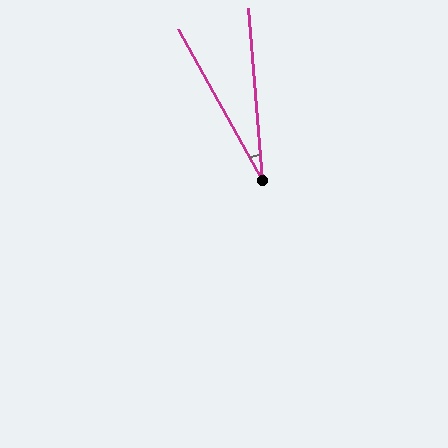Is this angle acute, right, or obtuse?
It is acute.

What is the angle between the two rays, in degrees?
Approximately 24 degrees.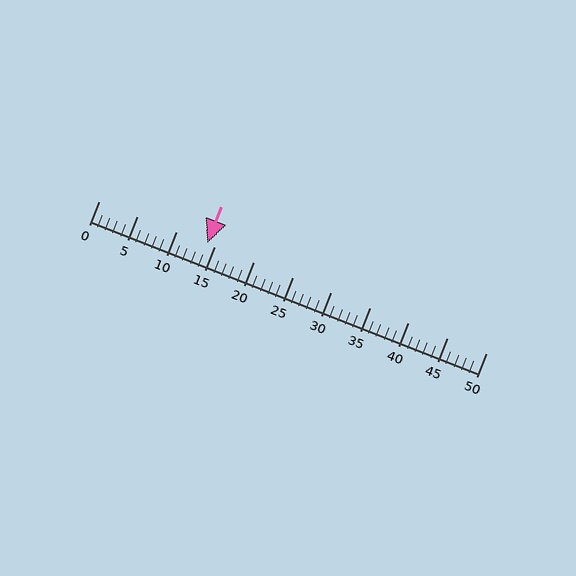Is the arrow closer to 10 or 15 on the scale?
The arrow is closer to 15.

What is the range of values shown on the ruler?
The ruler shows values from 0 to 50.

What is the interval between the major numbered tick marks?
The major tick marks are spaced 5 units apart.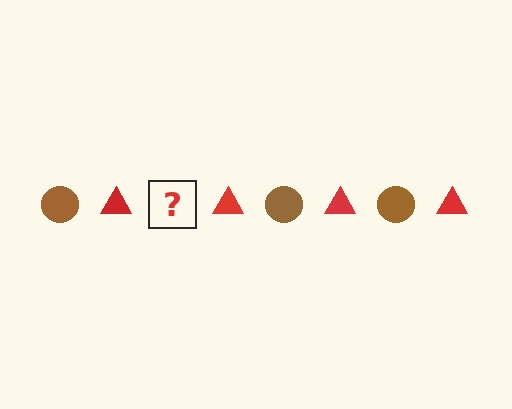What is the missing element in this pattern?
The missing element is a brown circle.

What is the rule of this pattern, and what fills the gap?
The rule is that the pattern alternates between brown circle and red triangle. The gap should be filled with a brown circle.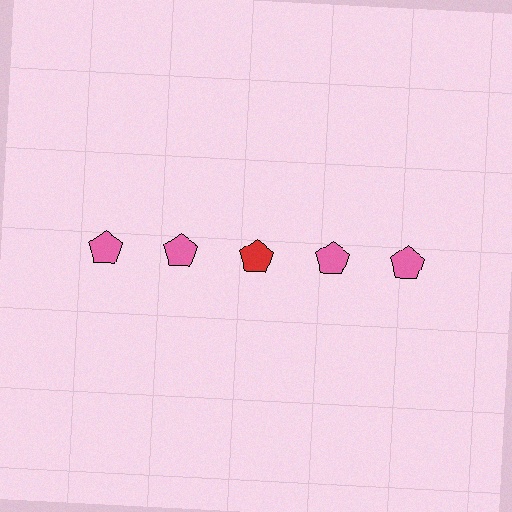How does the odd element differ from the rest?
It has a different color: red instead of pink.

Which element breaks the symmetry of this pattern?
The red pentagon in the top row, center column breaks the symmetry. All other shapes are pink pentagons.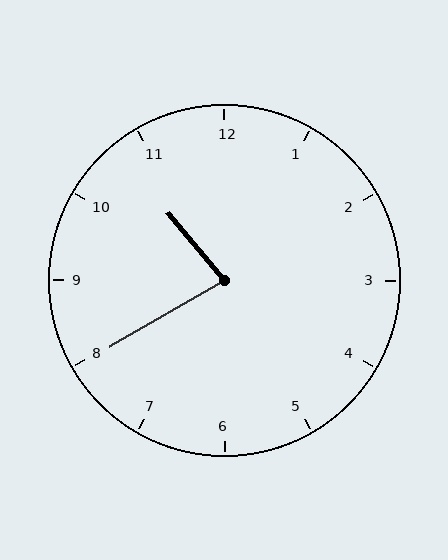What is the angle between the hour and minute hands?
Approximately 80 degrees.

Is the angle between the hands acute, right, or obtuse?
It is acute.